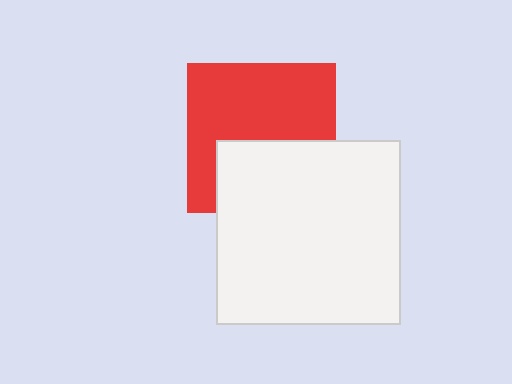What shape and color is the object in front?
The object in front is a white square.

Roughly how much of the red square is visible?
About half of it is visible (roughly 60%).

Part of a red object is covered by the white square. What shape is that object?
It is a square.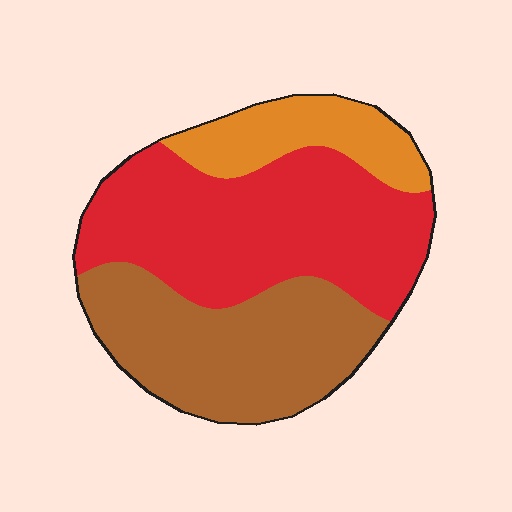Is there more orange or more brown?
Brown.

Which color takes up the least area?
Orange, at roughly 15%.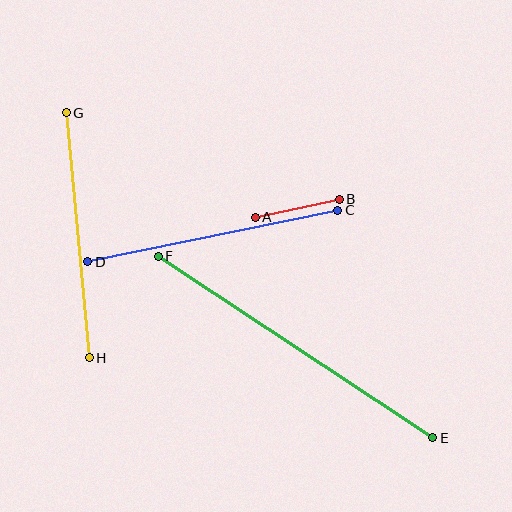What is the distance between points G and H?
The distance is approximately 246 pixels.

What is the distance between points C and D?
The distance is approximately 255 pixels.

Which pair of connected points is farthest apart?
Points E and F are farthest apart.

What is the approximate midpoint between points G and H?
The midpoint is at approximately (78, 235) pixels.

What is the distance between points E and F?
The distance is approximately 329 pixels.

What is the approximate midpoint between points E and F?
The midpoint is at approximately (296, 347) pixels.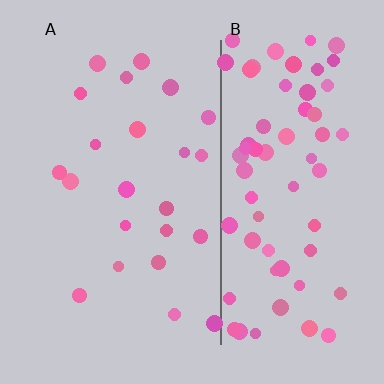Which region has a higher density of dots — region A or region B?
B (the right).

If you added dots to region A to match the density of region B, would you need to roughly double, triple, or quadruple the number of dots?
Approximately triple.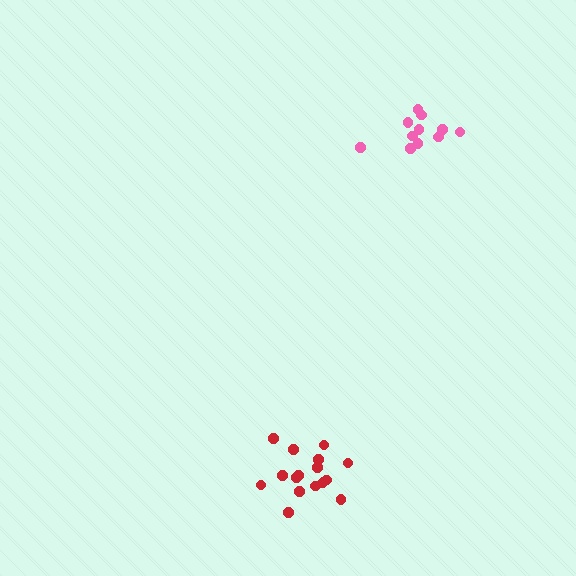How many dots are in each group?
Group 1: 11 dots, Group 2: 16 dots (27 total).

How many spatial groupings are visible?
There are 2 spatial groupings.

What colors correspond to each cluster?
The clusters are colored: pink, red.